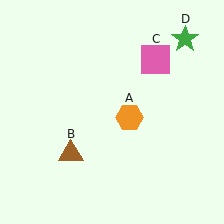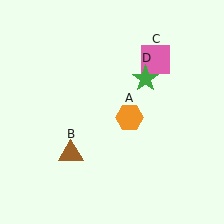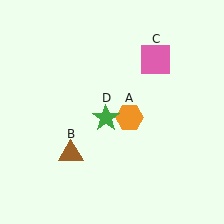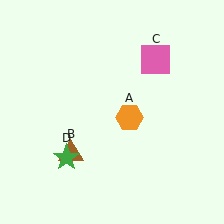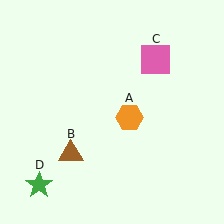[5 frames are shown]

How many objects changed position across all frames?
1 object changed position: green star (object D).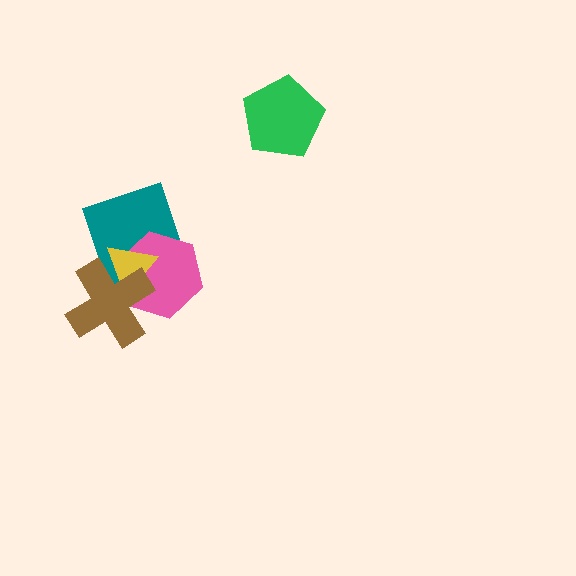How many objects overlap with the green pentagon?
0 objects overlap with the green pentagon.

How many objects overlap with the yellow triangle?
3 objects overlap with the yellow triangle.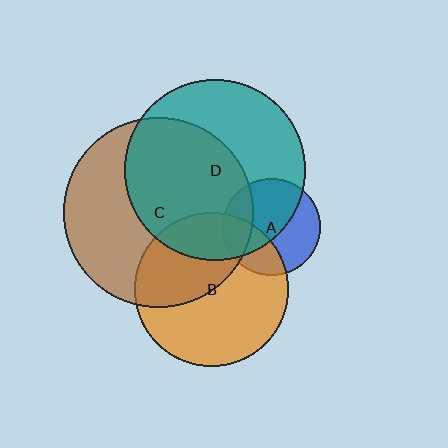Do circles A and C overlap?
Yes.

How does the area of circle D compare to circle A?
Approximately 3.5 times.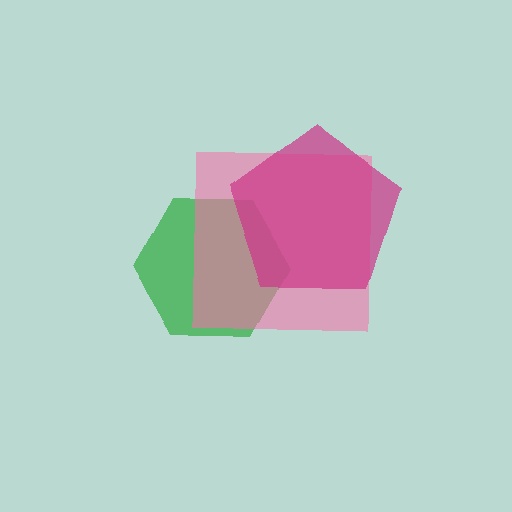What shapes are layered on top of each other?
The layered shapes are: a green hexagon, a pink square, a magenta pentagon.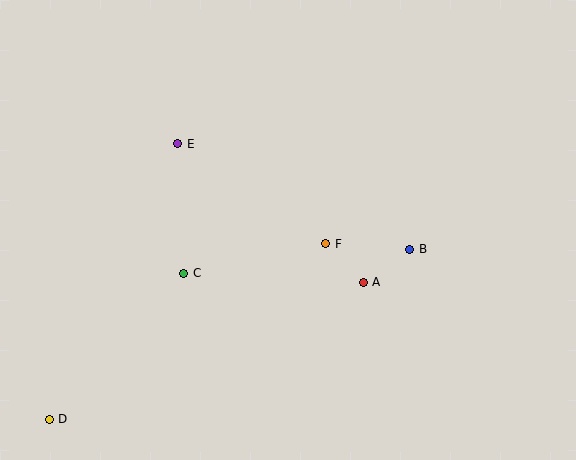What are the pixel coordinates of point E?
Point E is at (178, 144).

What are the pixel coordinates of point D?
Point D is at (49, 419).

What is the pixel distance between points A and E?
The distance between A and E is 232 pixels.